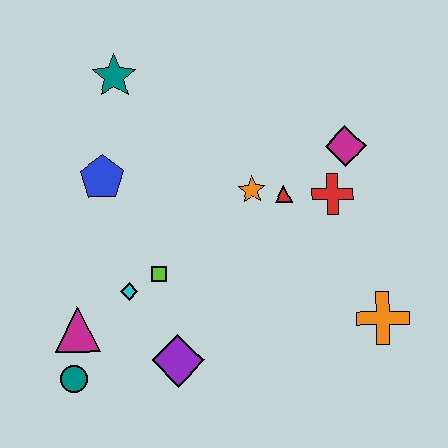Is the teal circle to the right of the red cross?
No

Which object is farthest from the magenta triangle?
The magenta diamond is farthest from the magenta triangle.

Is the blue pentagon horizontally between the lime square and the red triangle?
No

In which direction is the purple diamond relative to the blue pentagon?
The purple diamond is below the blue pentagon.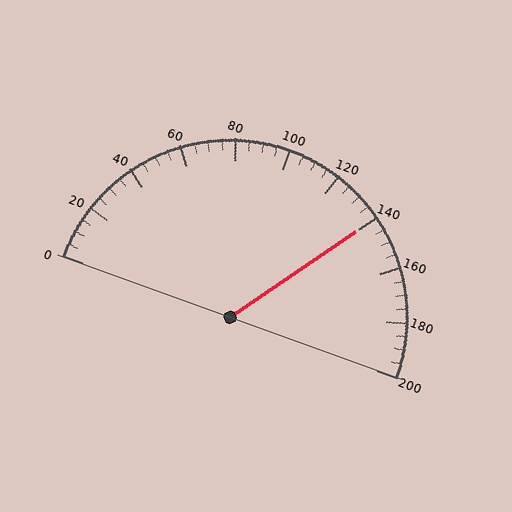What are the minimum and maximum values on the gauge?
The gauge ranges from 0 to 200.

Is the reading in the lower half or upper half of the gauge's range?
The reading is in the upper half of the range (0 to 200).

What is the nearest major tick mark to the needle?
The nearest major tick mark is 140.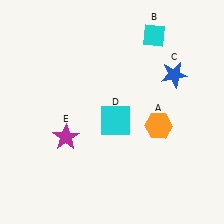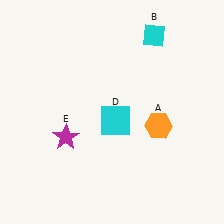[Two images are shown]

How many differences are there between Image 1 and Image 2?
There is 1 difference between the two images.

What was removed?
The blue star (C) was removed in Image 2.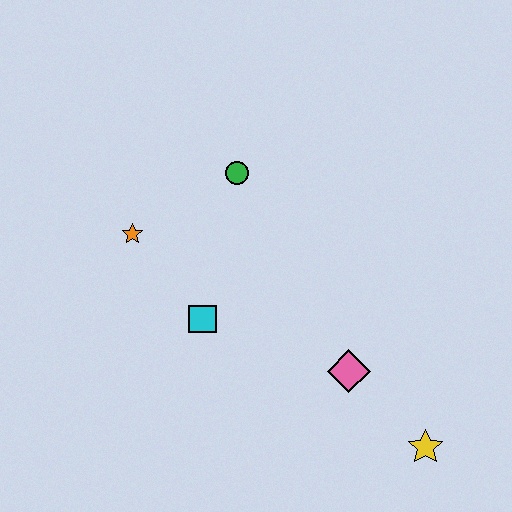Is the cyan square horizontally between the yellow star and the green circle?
No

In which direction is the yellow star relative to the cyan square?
The yellow star is to the right of the cyan square.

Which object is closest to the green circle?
The orange star is closest to the green circle.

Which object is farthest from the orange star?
The yellow star is farthest from the orange star.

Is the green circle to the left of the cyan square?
No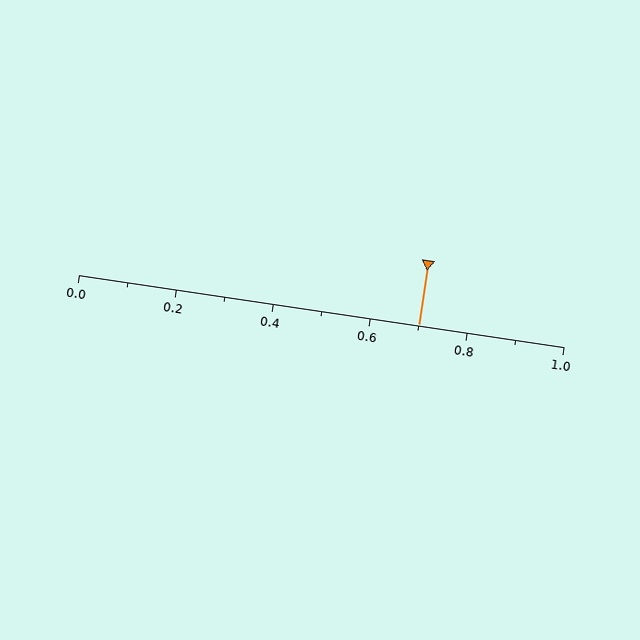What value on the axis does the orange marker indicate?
The marker indicates approximately 0.7.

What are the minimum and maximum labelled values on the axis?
The axis runs from 0.0 to 1.0.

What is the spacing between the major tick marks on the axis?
The major ticks are spaced 0.2 apart.